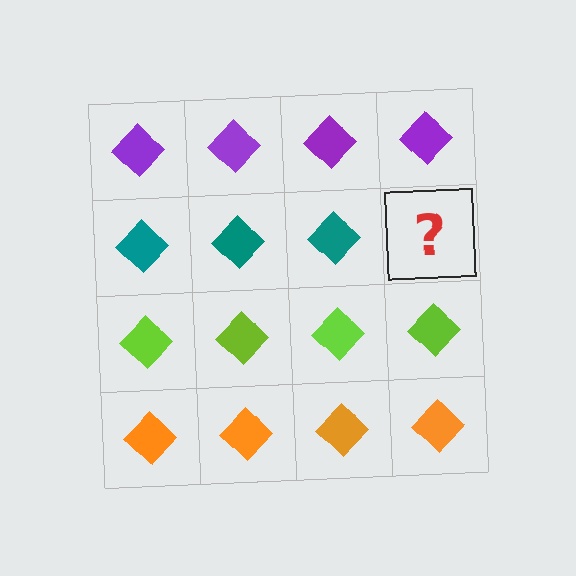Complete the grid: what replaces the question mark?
The question mark should be replaced with a teal diamond.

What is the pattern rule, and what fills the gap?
The rule is that each row has a consistent color. The gap should be filled with a teal diamond.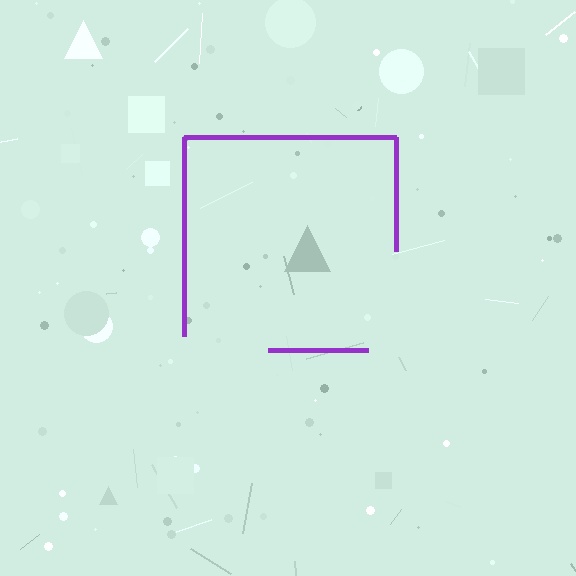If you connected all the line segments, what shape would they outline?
They would outline a square.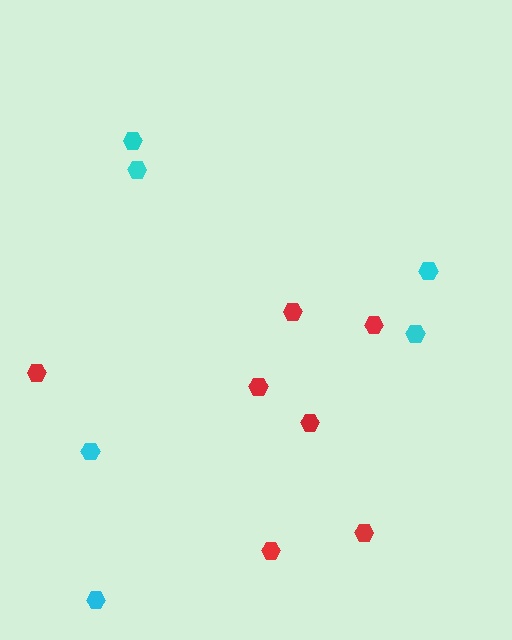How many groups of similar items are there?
There are 2 groups: one group of red hexagons (7) and one group of cyan hexagons (6).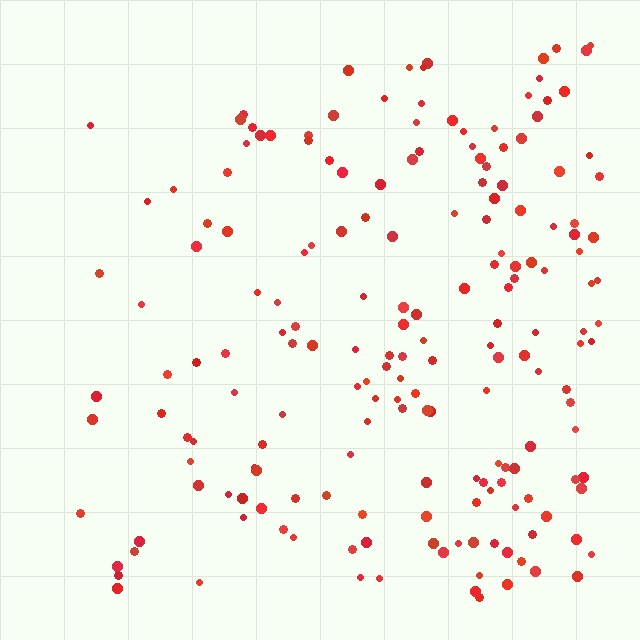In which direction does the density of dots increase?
From left to right, with the right side densest.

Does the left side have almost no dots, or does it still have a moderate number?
Still a moderate number, just noticeably fewer than the right.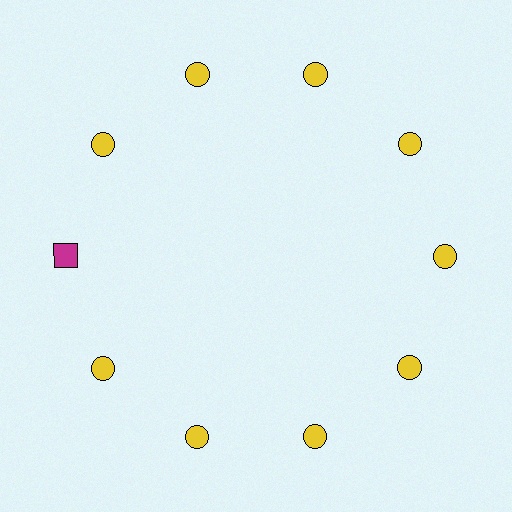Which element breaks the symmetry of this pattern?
The magenta square at roughly the 9 o'clock position breaks the symmetry. All other shapes are yellow circles.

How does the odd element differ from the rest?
It differs in both color (magenta instead of yellow) and shape (square instead of circle).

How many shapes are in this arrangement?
There are 10 shapes arranged in a ring pattern.